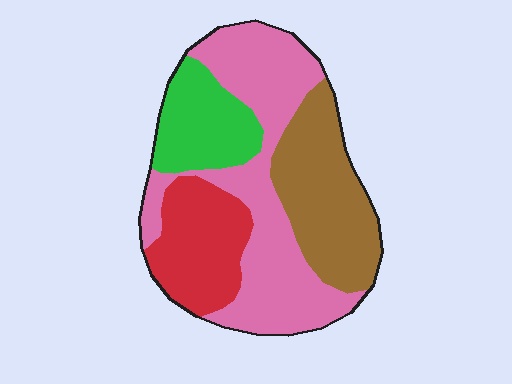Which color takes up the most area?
Pink, at roughly 40%.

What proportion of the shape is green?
Green covers 16% of the shape.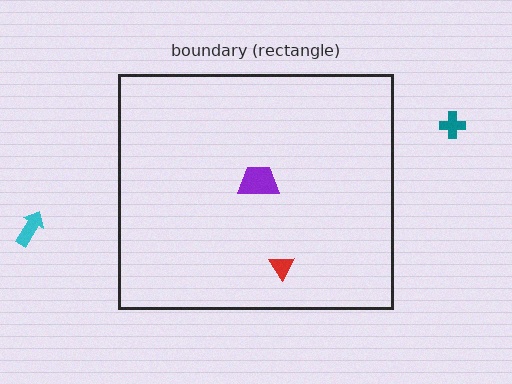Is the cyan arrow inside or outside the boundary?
Outside.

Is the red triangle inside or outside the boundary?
Inside.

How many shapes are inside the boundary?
2 inside, 2 outside.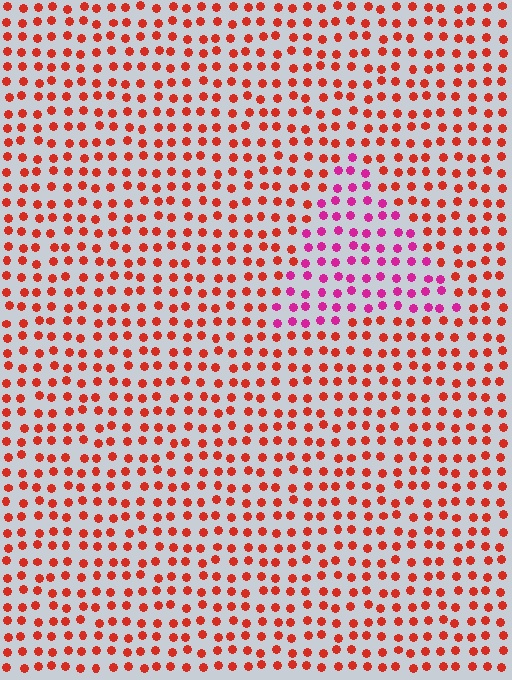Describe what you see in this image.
The image is filled with small red elements in a uniform arrangement. A triangle-shaped region is visible where the elements are tinted to a slightly different hue, forming a subtle color boundary.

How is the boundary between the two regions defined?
The boundary is defined purely by a slight shift in hue (about 44 degrees). Spacing, size, and orientation are identical on both sides.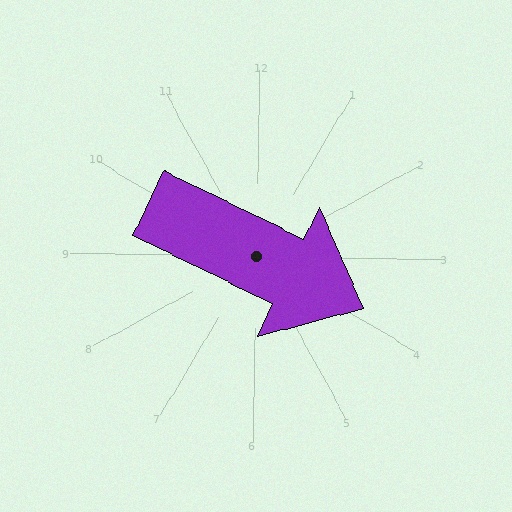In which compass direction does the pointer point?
Southeast.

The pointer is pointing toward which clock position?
Roughly 4 o'clock.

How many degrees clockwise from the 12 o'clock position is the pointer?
Approximately 115 degrees.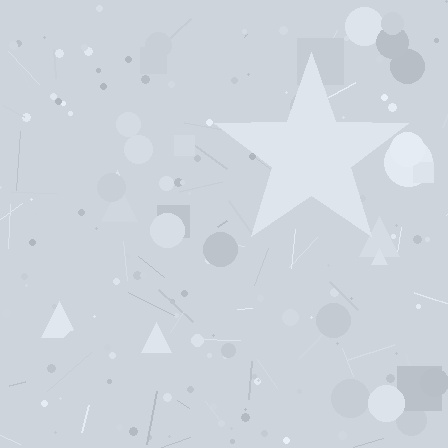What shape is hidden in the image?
A star is hidden in the image.